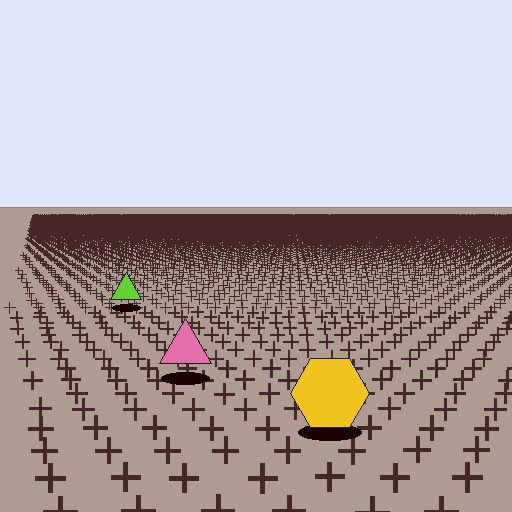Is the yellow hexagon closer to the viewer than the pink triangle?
Yes. The yellow hexagon is closer — you can tell from the texture gradient: the ground texture is coarser near it.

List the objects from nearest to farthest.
From nearest to farthest: the yellow hexagon, the pink triangle, the lime triangle.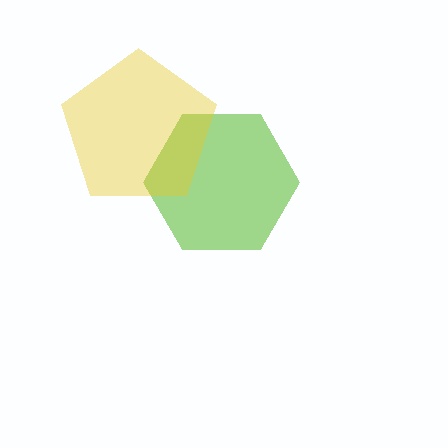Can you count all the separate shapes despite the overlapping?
Yes, there are 2 separate shapes.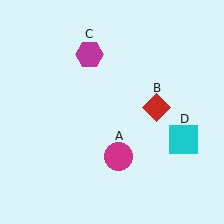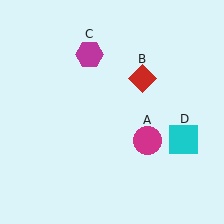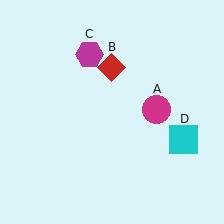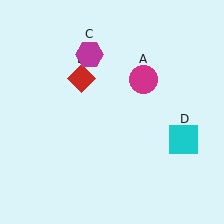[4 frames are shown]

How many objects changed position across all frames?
2 objects changed position: magenta circle (object A), red diamond (object B).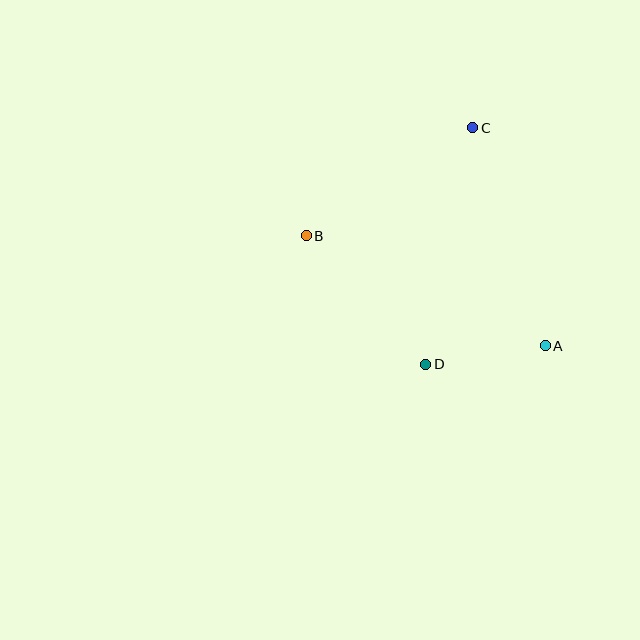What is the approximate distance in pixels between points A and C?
The distance between A and C is approximately 230 pixels.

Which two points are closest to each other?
Points A and D are closest to each other.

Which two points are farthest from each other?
Points A and B are farthest from each other.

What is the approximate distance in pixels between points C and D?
The distance between C and D is approximately 241 pixels.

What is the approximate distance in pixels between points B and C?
The distance between B and C is approximately 198 pixels.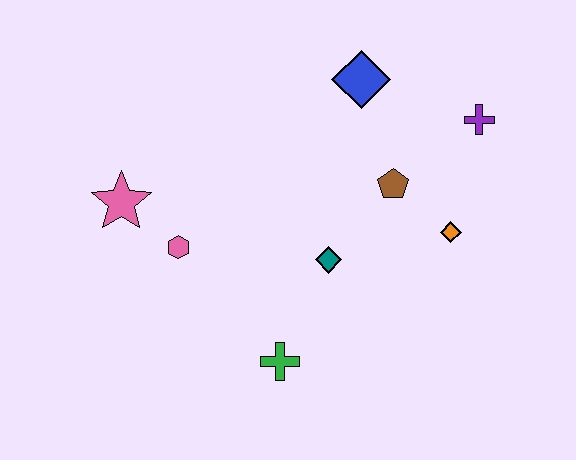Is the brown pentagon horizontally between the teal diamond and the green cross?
No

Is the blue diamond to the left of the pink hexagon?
No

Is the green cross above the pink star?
No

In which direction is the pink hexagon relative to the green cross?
The pink hexagon is above the green cross.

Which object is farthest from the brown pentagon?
The pink star is farthest from the brown pentagon.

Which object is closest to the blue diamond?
The brown pentagon is closest to the blue diamond.